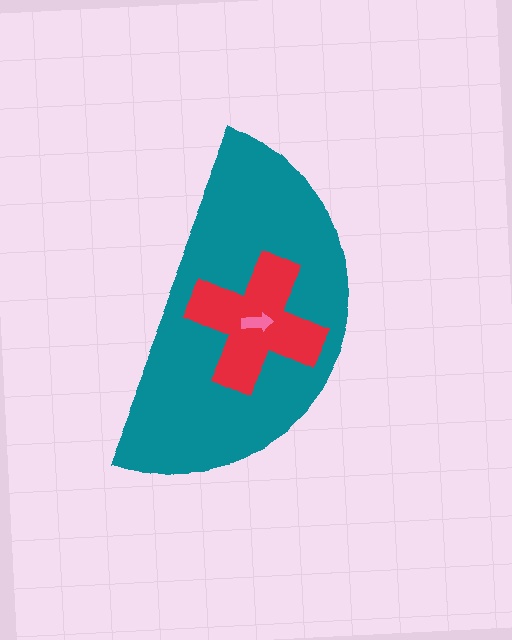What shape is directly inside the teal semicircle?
The red cross.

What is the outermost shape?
The teal semicircle.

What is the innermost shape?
The pink arrow.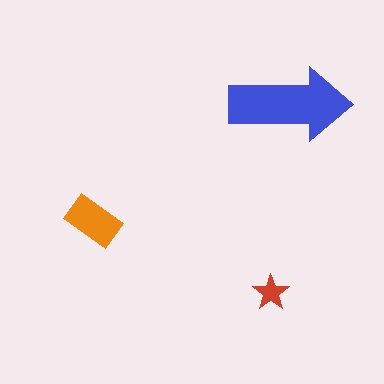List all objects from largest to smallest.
The blue arrow, the orange rectangle, the red star.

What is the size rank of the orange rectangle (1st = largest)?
2nd.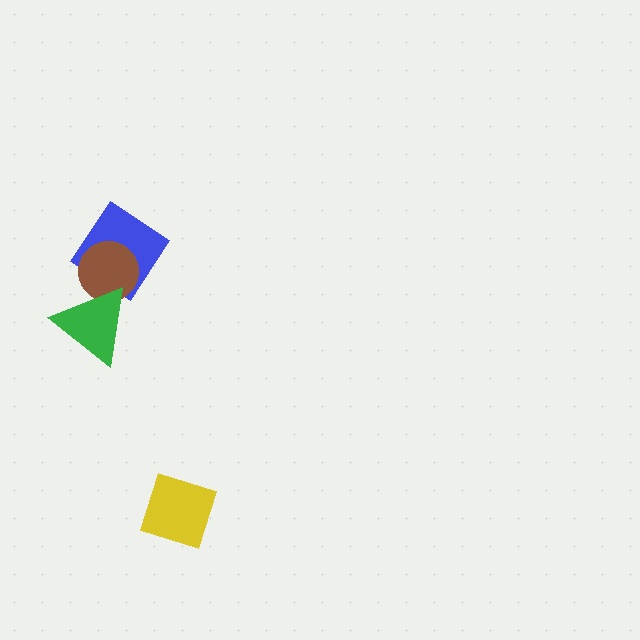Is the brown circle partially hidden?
Yes, it is partially covered by another shape.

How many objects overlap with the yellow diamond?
0 objects overlap with the yellow diamond.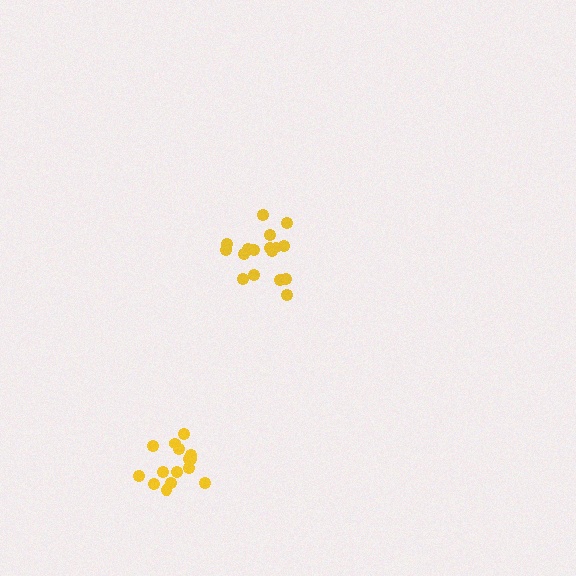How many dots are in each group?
Group 1: 17 dots, Group 2: 15 dots (32 total).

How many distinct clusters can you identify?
There are 2 distinct clusters.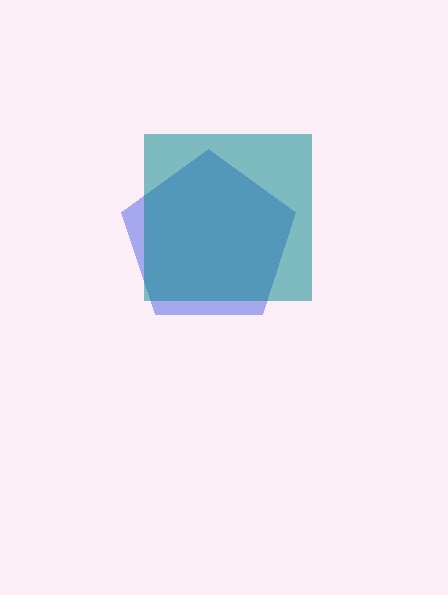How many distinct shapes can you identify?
There are 2 distinct shapes: a blue pentagon, a teal square.